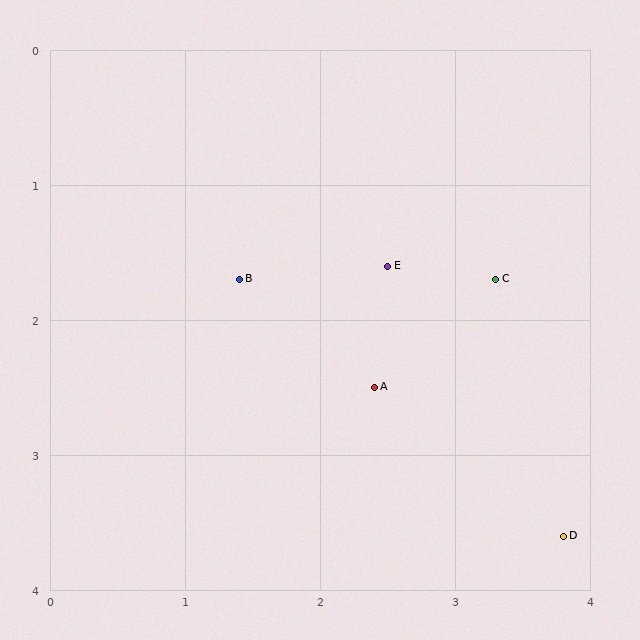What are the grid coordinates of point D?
Point D is at approximately (3.8, 3.6).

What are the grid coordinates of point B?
Point B is at approximately (1.4, 1.7).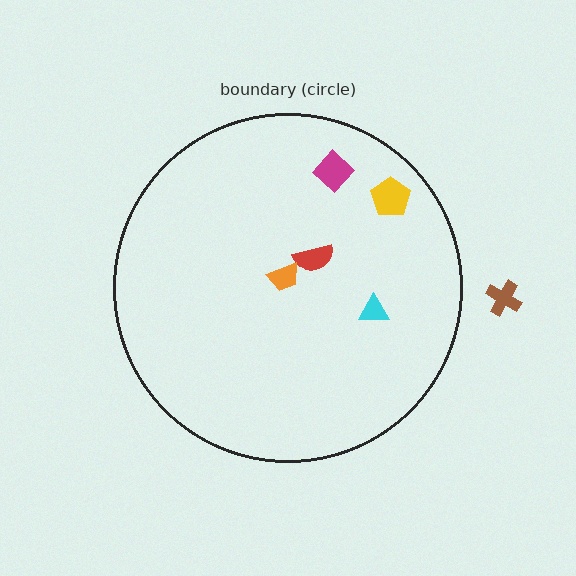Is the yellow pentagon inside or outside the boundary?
Inside.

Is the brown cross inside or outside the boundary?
Outside.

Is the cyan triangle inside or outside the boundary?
Inside.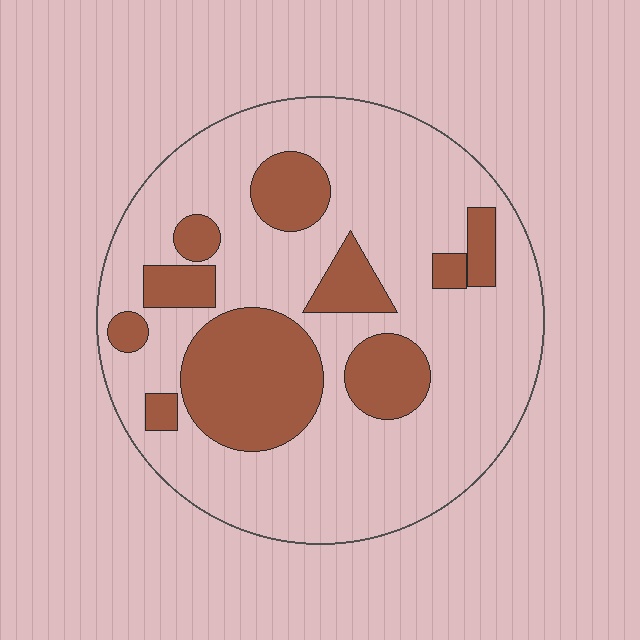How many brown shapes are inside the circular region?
10.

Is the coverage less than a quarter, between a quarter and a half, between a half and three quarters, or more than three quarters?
Between a quarter and a half.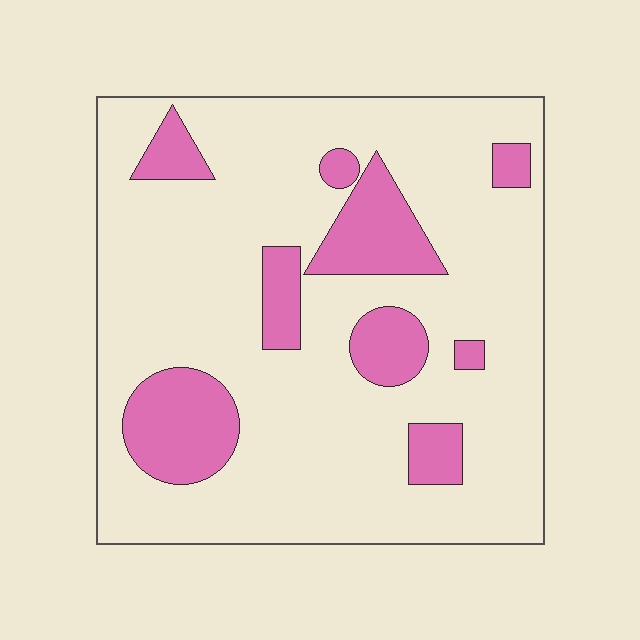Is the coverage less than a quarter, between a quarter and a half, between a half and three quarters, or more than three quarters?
Less than a quarter.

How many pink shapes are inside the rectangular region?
9.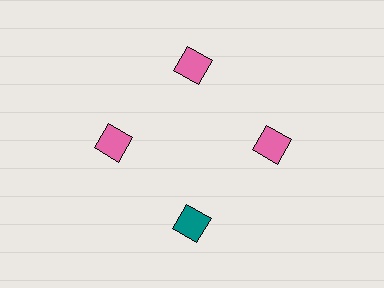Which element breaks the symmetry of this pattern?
The teal diamond at roughly the 6 o'clock position breaks the symmetry. All other shapes are pink diamonds.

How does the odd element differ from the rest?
It has a different color: teal instead of pink.